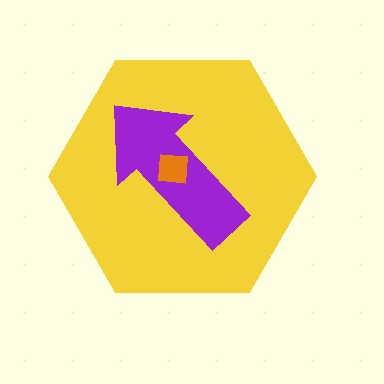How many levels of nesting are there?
3.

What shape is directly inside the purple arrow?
The orange square.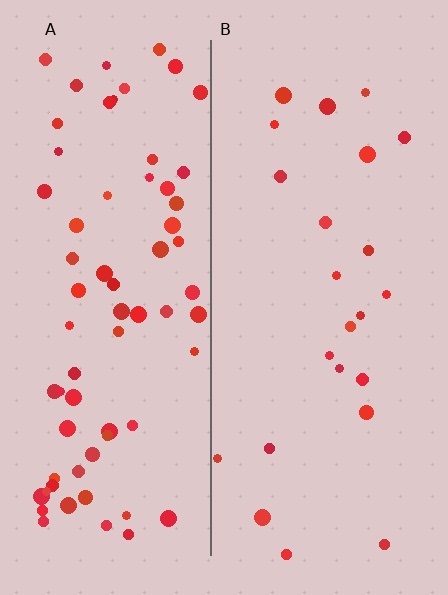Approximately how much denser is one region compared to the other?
Approximately 3.0× — region A over region B.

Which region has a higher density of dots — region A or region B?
A (the left).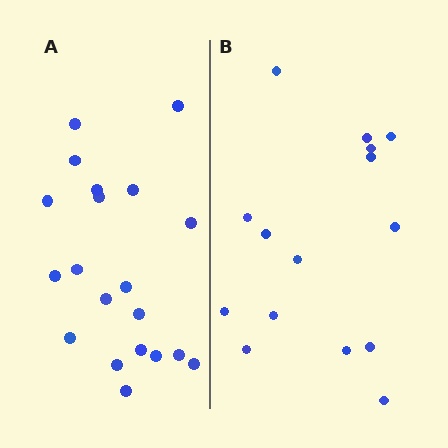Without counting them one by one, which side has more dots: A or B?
Region A (the left region) has more dots.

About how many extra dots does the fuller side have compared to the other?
Region A has about 5 more dots than region B.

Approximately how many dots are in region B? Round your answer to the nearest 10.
About 20 dots. (The exact count is 15, which rounds to 20.)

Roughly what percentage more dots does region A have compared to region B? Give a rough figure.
About 35% more.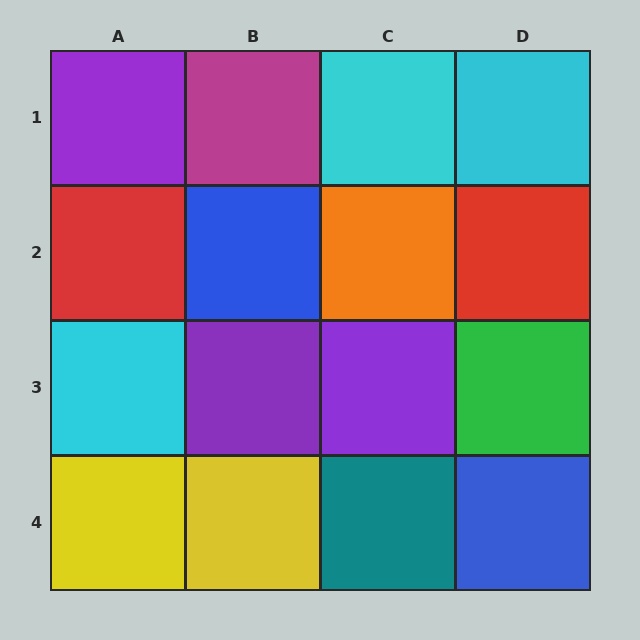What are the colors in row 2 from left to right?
Red, blue, orange, red.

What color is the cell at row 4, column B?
Yellow.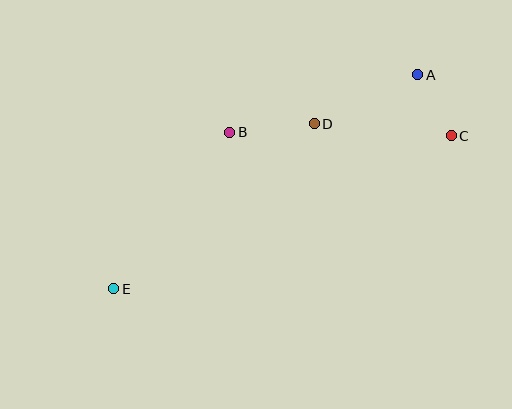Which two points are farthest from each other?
Points A and E are farthest from each other.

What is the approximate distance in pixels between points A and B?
The distance between A and B is approximately 196 pixels.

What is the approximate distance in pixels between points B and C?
The distance between B and C is approximately 221 pixels.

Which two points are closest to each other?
Points A and C are closest to each other.